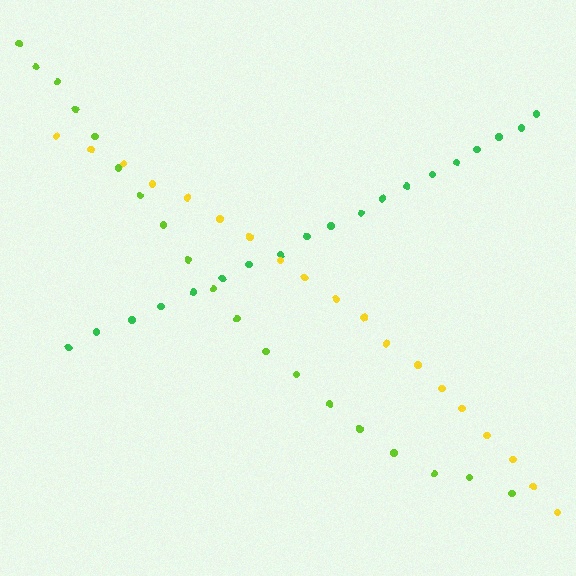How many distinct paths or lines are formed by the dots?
There are 3 distinct paths.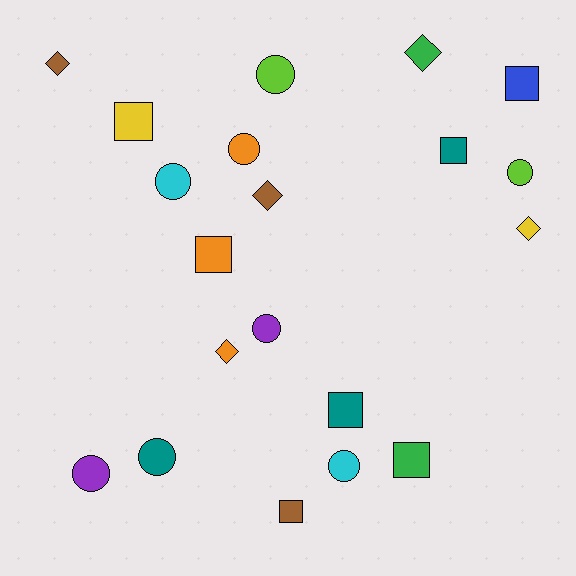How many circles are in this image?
There are 8 circles.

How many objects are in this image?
There are 20 objects.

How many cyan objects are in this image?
There are 2 cyan objects.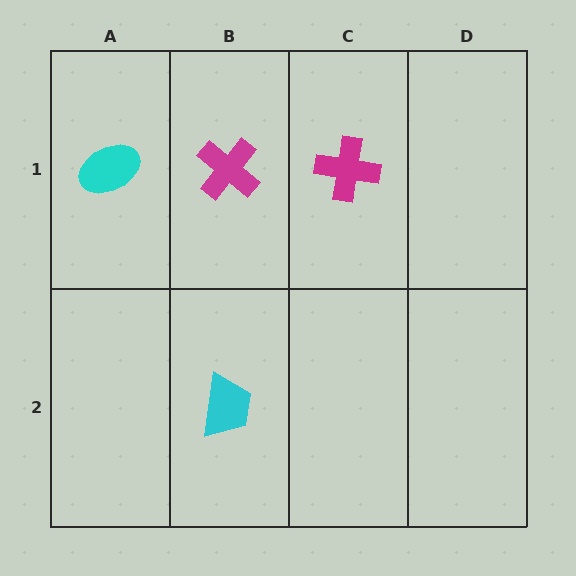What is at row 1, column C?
A magenta cross.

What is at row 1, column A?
A cyan ellipse.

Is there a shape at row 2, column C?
No, that cell is empty.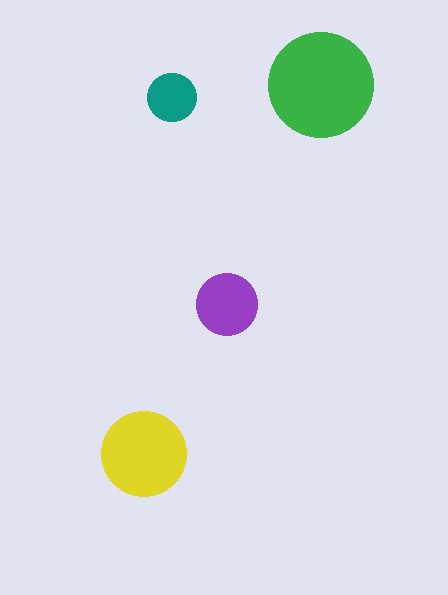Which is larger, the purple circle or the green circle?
The green one.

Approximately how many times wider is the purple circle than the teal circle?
About 1.5 times wider.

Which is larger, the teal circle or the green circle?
The green one.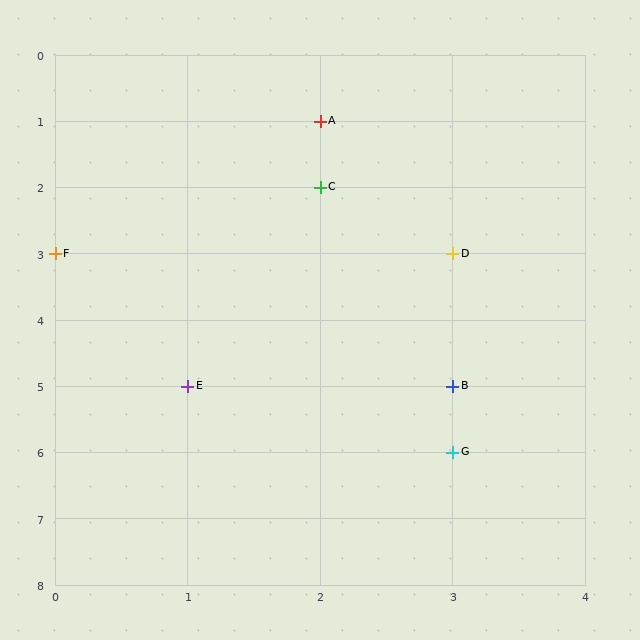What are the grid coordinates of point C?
Point C is at grid coordinates (2, 2).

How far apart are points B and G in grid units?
Points B and G are 1 row apart.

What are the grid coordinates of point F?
Point F is at grid coordinates (0, 3).